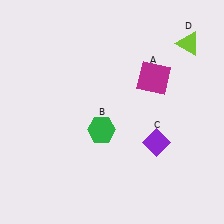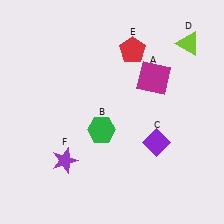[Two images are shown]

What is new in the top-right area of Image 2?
A red pentagon (E) was added in the top-right area of Image 2.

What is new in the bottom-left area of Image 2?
A purple star (F) was added in the bottom-left area of Image 2.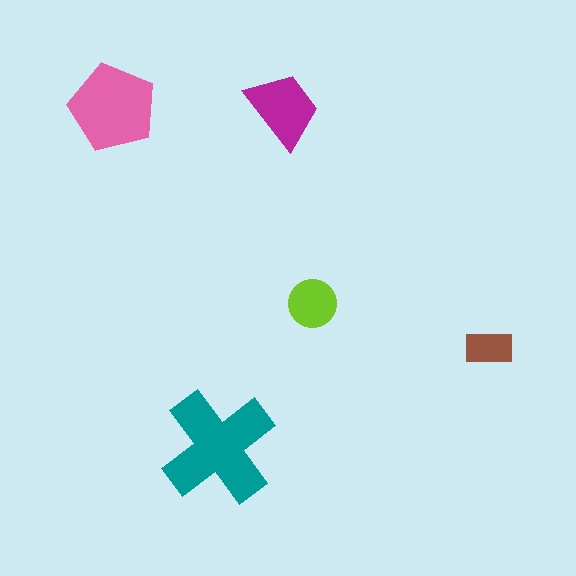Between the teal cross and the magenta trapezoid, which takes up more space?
The teal cross.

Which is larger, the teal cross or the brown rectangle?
The teal cross.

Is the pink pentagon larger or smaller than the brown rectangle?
Larger.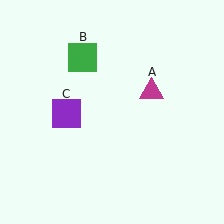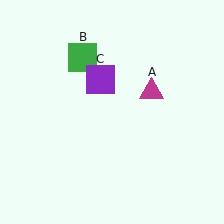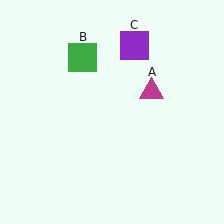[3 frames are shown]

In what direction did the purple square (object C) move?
The purple square (object C) moved up and to the right.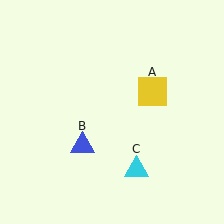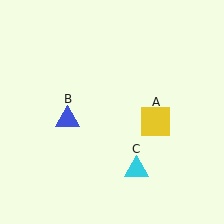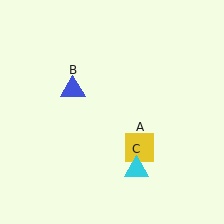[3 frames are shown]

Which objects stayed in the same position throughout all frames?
Cyan triangle (object C) remained stationary.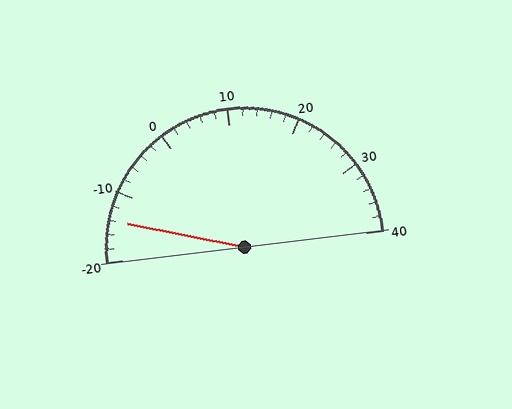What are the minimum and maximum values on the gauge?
The gauge ranges from -20 to 40.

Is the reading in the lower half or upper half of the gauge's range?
The reading is in the lower half of the range (-20 to 40).